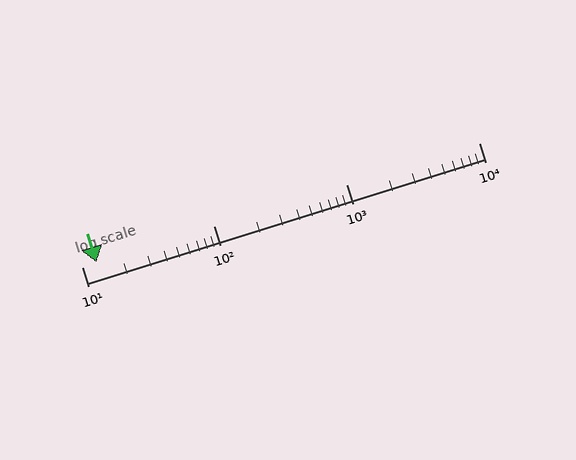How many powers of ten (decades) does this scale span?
The scale spans 3 decades, from 10 to 10000.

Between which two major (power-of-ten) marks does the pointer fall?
The pointer is between 10 and 100.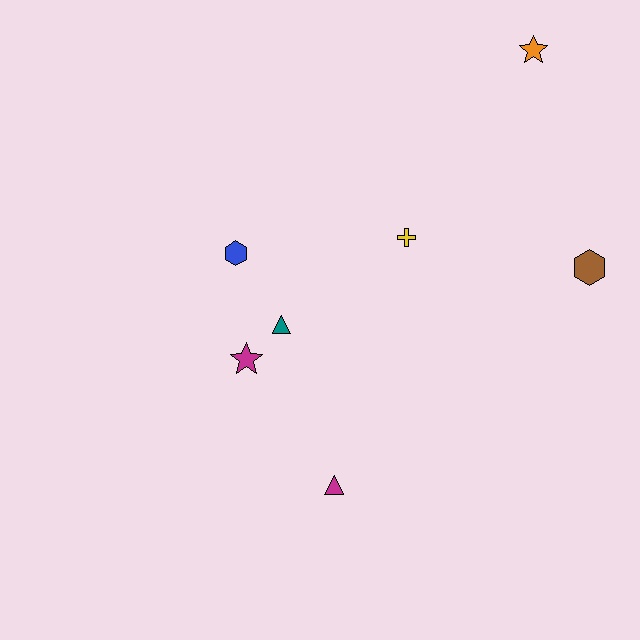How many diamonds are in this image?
There are no diamonds.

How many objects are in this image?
There are 7 objects.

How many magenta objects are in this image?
There are 2 magenta objects.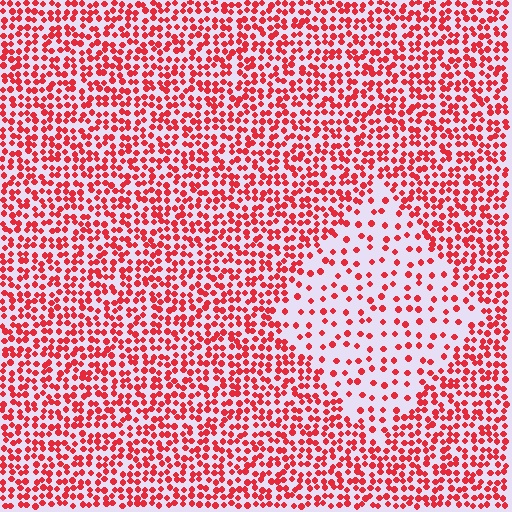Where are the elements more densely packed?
The elements are more densely packed outside the diamond boundary.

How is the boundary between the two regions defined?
The boundary is defined by a change in element density (approximately 2.4x ratio). All elements are the same color, size, and shape.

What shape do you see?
I see a diamond.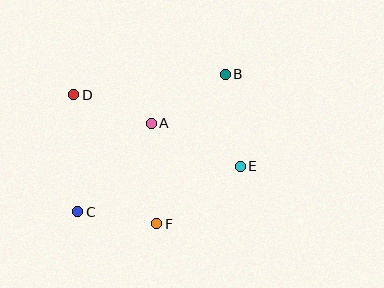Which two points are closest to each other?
Points C and F are closest to each other.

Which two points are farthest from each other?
Points B and C are farthest from each other.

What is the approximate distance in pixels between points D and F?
The distance between D and F is approximately 154 pixels.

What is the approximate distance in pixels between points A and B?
The distance between A and B is approximately 89 pixels.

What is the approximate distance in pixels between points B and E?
The distance between B and E is approximately 93 pixels.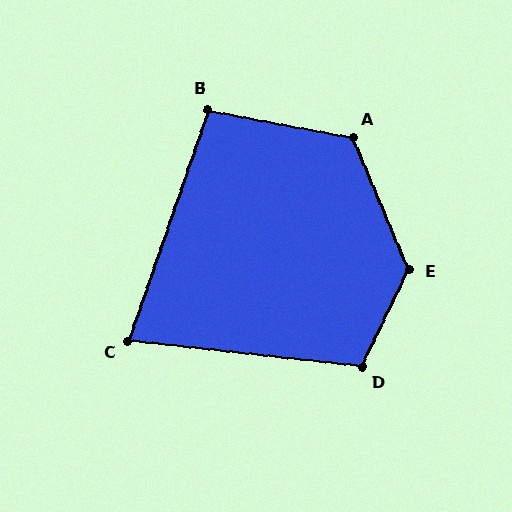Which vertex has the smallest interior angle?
C, at approximately 77 degrees.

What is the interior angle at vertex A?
Approximately 123 degrees (obtuse).